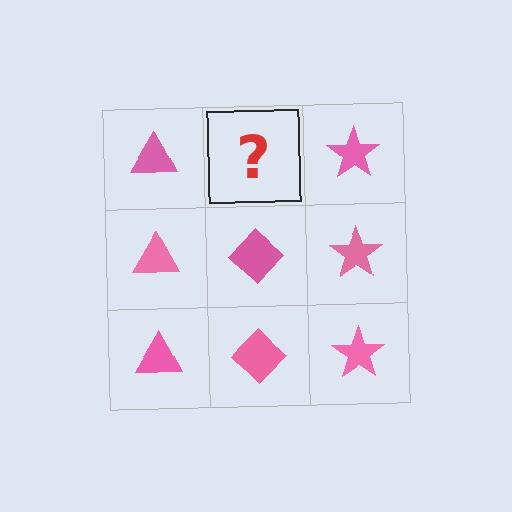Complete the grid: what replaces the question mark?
The question mark should be replaced with a pink diamond.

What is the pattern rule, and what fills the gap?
The rule is that each column has a consistent shape. The gap should be filled with a pink diamond.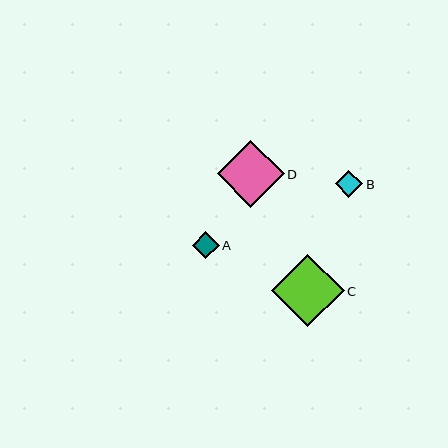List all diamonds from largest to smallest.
From largest to smallest: C, D, B, A.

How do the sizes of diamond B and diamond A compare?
Diamond B and diamond A are approximately the same size.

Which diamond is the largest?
Diamond C is the largest with a size of approximately 72 pixels.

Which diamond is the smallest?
Diamond A is the smallest with a size of approximately 27 pixels.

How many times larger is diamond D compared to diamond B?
Diamond D is approximately 2.4 times the size of diamond B.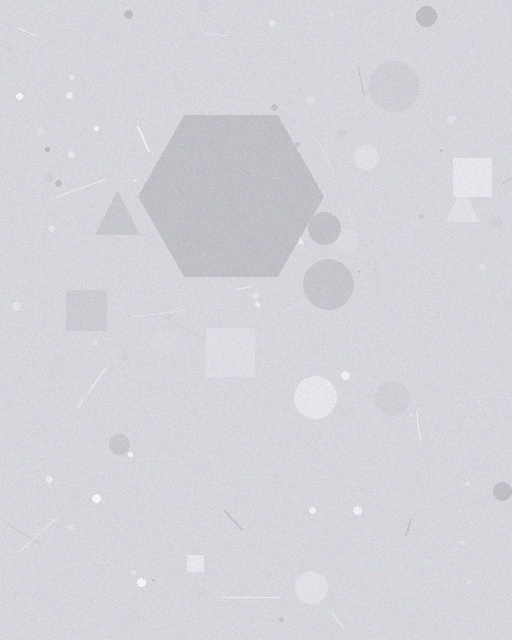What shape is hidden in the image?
A hexagon is hidden in the image.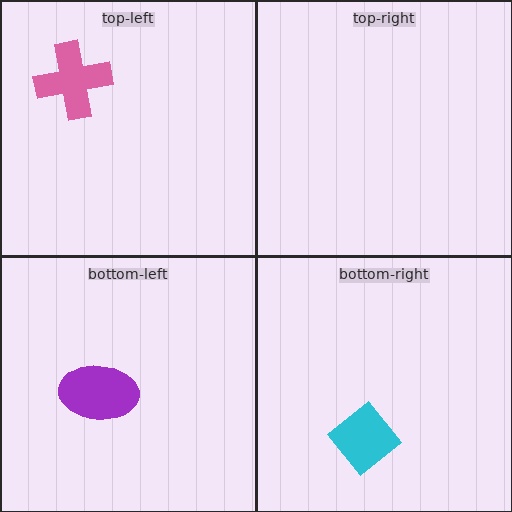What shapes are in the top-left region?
The pink cross.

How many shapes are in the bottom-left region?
1.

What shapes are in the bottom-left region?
The purple ellipse.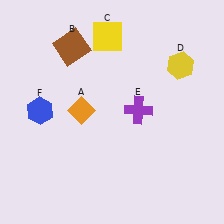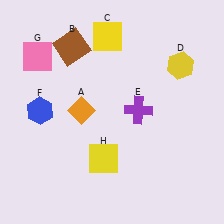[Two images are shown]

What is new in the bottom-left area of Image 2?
A yellow square (H) was added in the bottom-left area of Image 2.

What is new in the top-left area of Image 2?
A pink square (G) was added in the top-left area of Image 2.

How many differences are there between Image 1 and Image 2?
There are 2 differences between the two images.